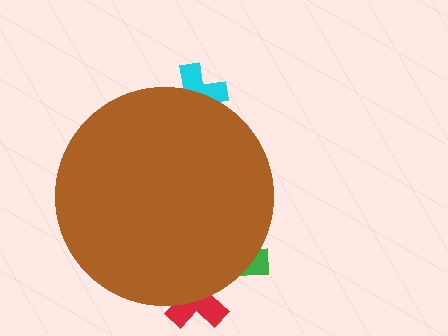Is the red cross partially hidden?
Yes, the red cross is partially hidden behind the brown circle.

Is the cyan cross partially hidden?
Yes, the cyan cross is partially hidden behind the brown circle.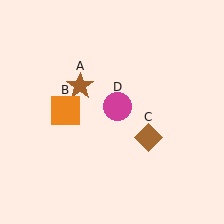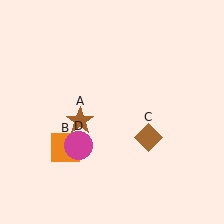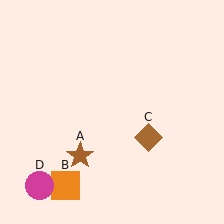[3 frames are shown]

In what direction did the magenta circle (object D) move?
The magenta circle (object D) moved down and to the left.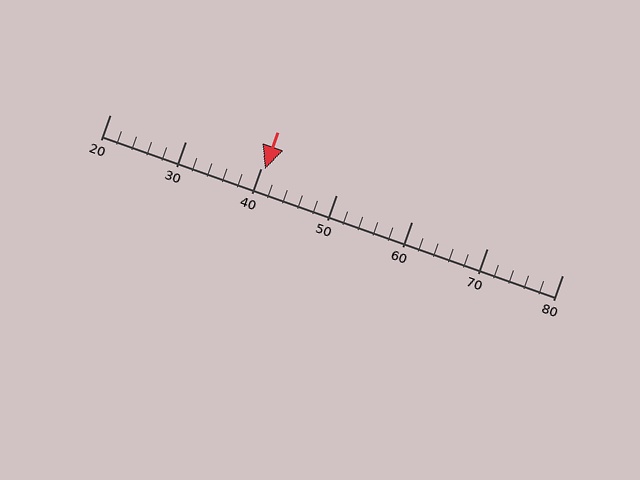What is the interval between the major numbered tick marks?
The major tick marks are spaced 10 units apart.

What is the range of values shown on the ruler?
The ruler shows values from 20 to 80.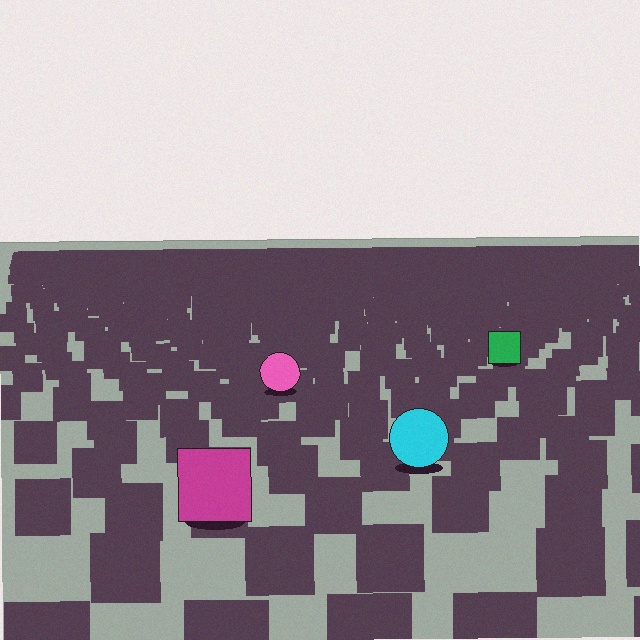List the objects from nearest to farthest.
From nearest to farthest: the magenta square, the cyan circle, the pink circle, the green square.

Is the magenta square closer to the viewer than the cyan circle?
Yes. The magenta square is closer — you can tell from the texture gradient: the ground texture is coarser near it.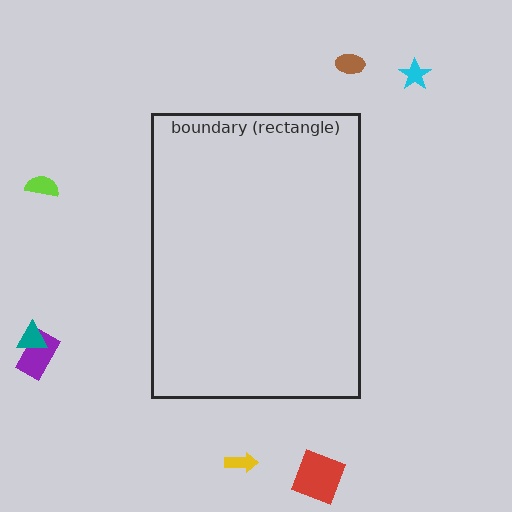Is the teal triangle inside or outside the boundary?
Outside.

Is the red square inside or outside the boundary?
Outside.